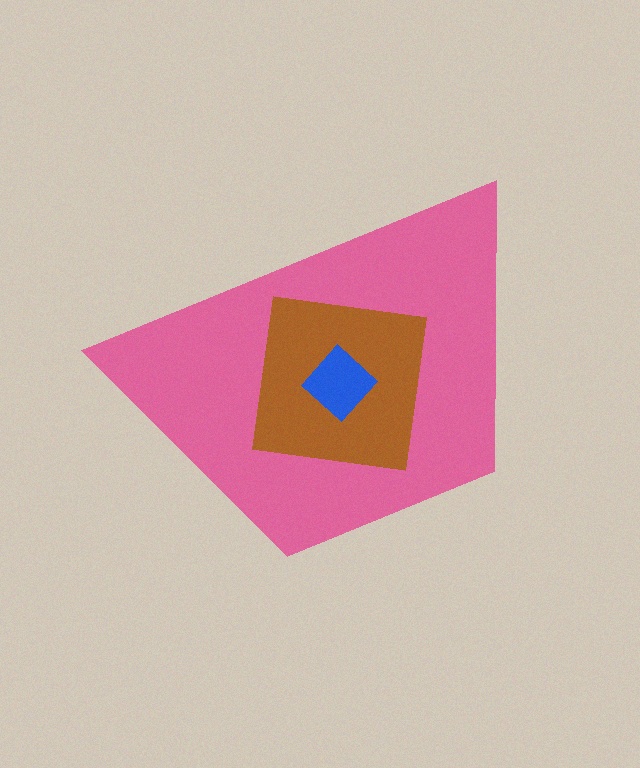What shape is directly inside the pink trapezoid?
The brown square.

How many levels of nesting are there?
3.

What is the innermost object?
The blue diamond.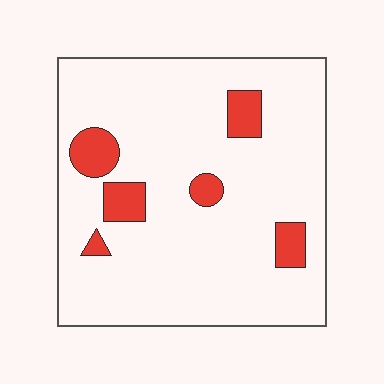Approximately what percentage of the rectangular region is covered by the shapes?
Approximately 10%.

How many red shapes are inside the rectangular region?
6.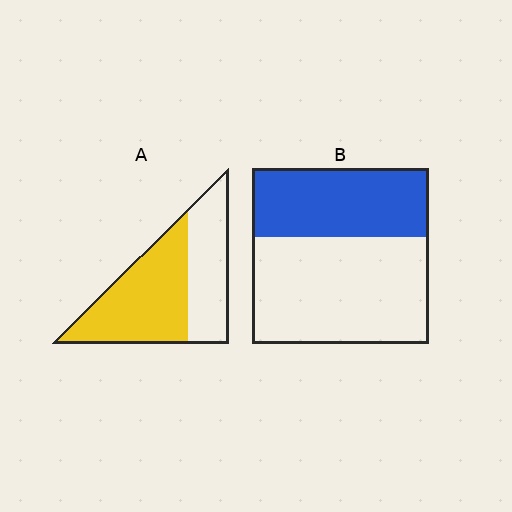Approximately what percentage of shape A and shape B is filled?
A is approximately 60% and B is approximately 40%.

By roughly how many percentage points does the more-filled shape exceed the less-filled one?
By roughly 20 percentage points (A over B).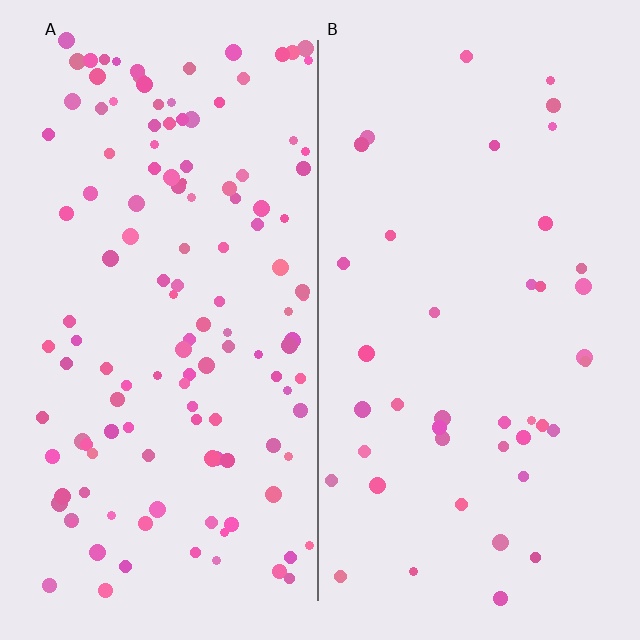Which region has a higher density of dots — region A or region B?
A (the left).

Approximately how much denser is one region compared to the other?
Approximately 3.2× — region A over region B.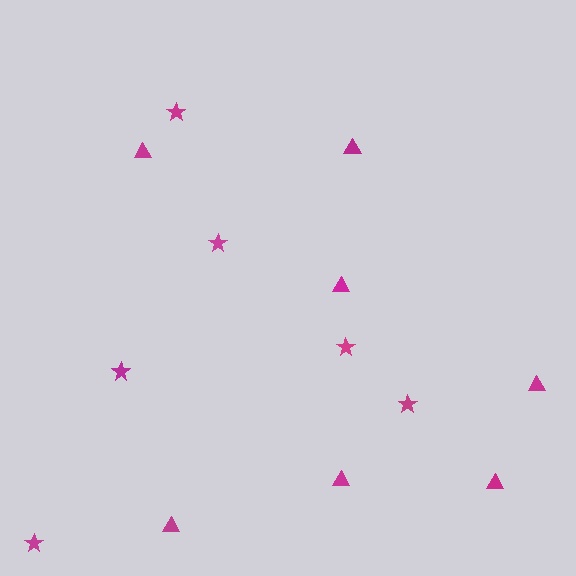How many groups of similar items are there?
There are 2 groups: one group of stars (6) and one group of triangles (7).